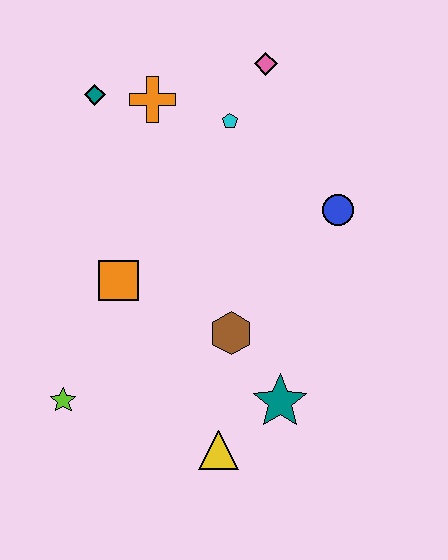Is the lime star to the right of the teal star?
No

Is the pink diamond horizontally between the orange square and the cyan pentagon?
No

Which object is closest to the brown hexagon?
The teal star is closest to the brown hexagon.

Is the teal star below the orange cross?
Yes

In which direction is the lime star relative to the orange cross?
The lime star is below the orange cross.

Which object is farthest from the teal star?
The teal diamond is farthest from the teal star.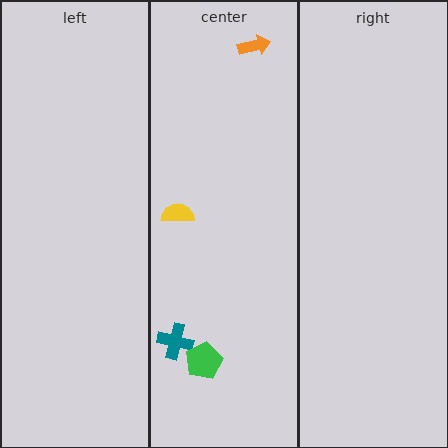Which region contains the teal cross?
The center region.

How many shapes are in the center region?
4.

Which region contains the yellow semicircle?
The center region.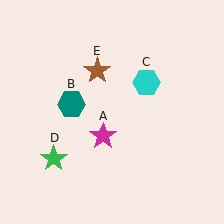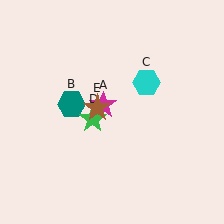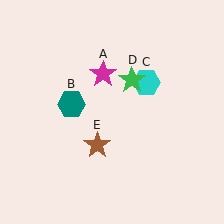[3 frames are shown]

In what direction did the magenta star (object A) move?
The magenta star (object A) moved up.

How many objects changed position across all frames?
3 objects changed position: magenta star (object A), green star (object D), brown star (object E).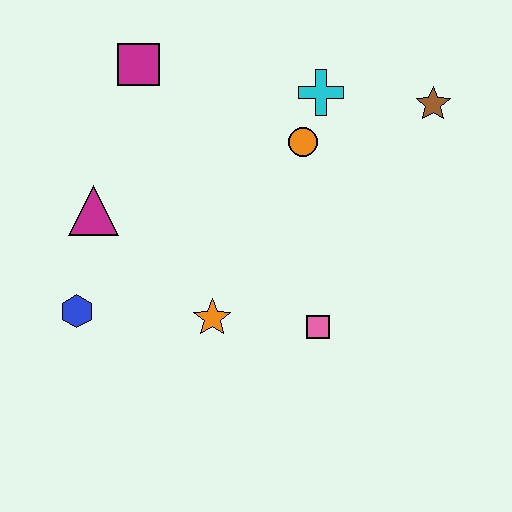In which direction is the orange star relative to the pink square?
The orange star is to the left of the pink square.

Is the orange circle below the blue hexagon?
No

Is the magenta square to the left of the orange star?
Yes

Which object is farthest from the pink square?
The magenta square is farthest from the pink square.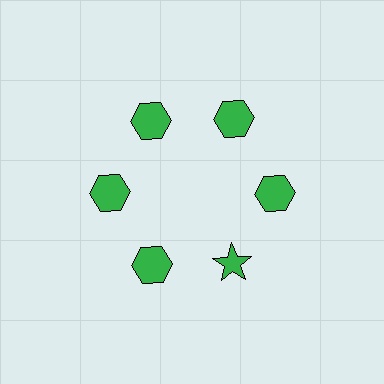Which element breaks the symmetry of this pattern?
The green star at roughly the 5 o'clock position breaks the symmetry. All other shapes are green hexagons.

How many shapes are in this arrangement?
There are 6 shapes arranged in a ring pattern.